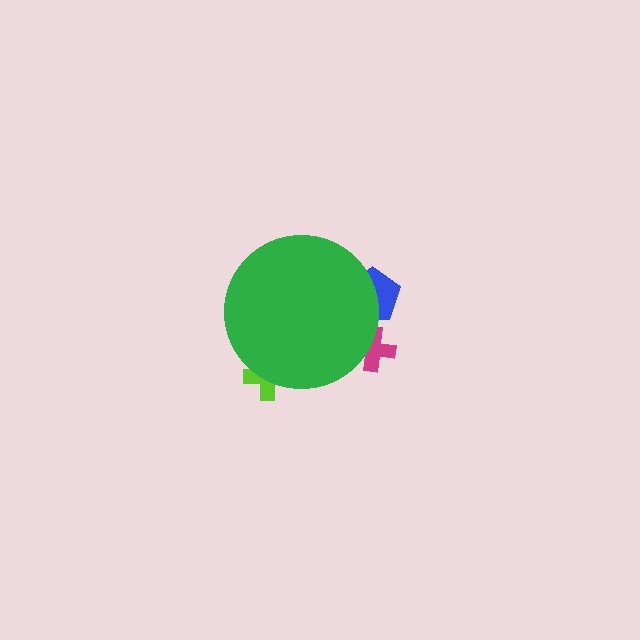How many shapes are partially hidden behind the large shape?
3 shapes are partially hidden.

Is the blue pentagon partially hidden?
Yes, the blue pentagon is partially hidden behind the green circle.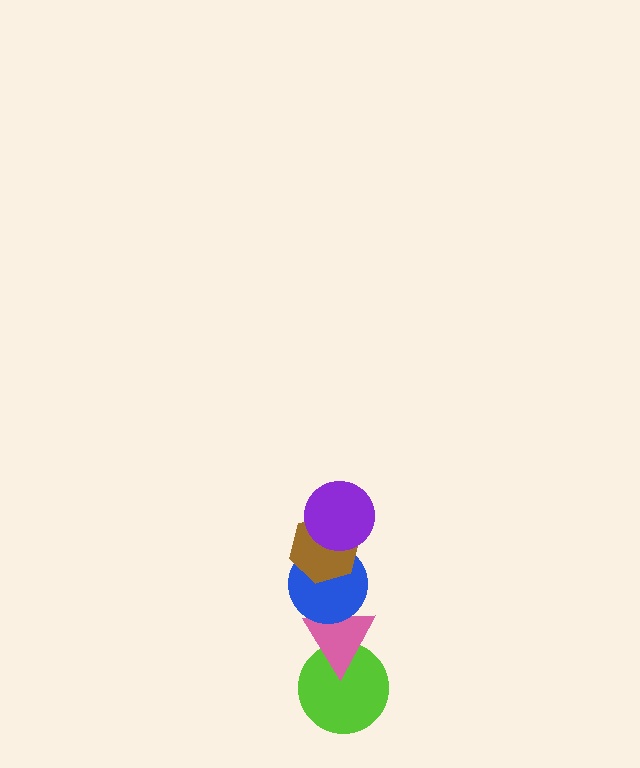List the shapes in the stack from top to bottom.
From top to bottom: the purple circle, the brown hexagon, the blue circle, the pink triangle, the lime circle.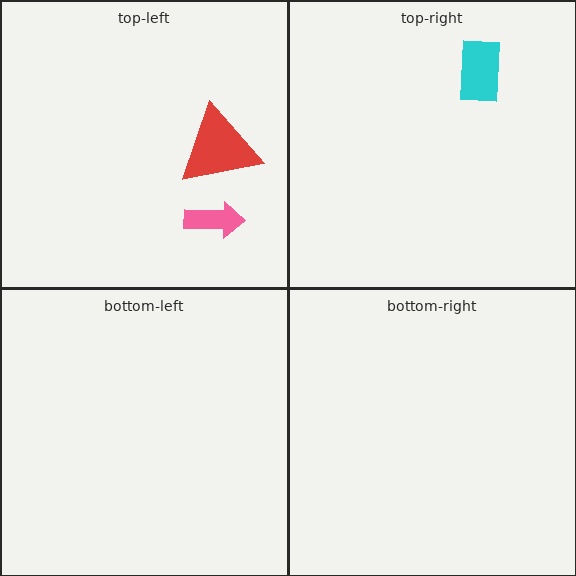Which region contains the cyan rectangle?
The top-right region.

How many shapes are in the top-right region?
1.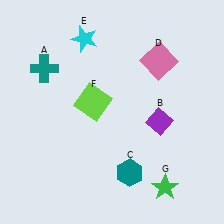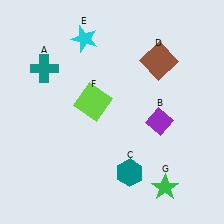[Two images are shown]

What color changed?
The square (D) changed from pink in Image 1 to brown in Image 2.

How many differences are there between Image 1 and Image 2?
There is 1 difference between the two images.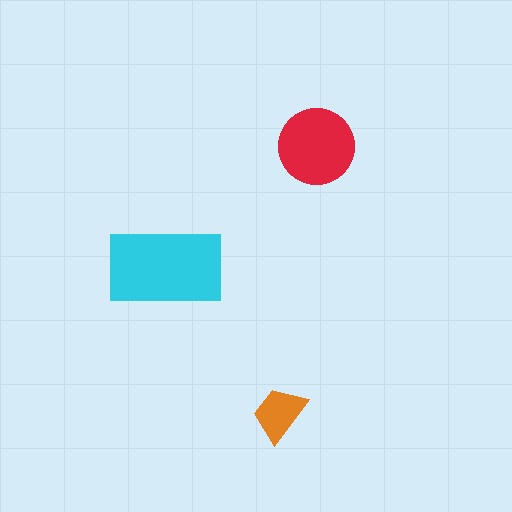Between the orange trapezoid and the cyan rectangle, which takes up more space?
The cyan rectangle.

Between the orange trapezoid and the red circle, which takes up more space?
The red circle.